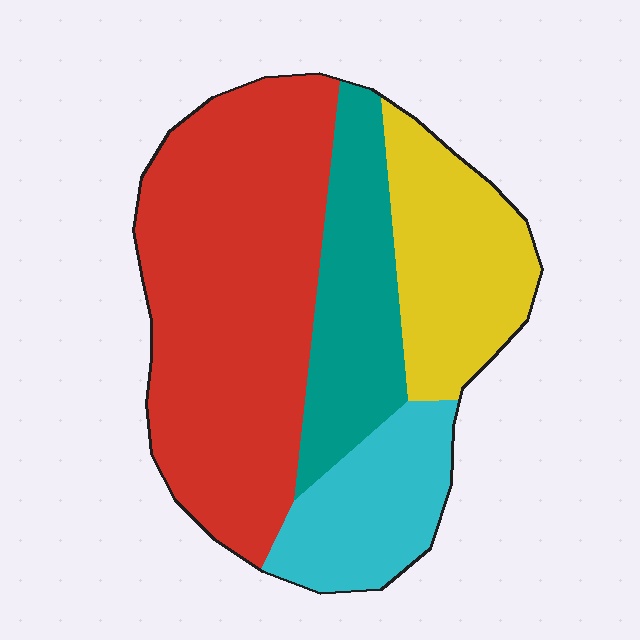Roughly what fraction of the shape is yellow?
Yellow takes up about one fifth (1/5) of the shape.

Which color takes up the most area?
Red, at roughly 45%.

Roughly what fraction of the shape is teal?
Teal covers about 20% of the shape.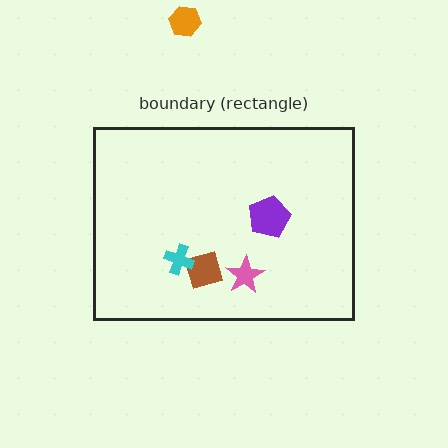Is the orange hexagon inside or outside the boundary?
Outside.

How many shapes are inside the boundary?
4 inside, 1 outside.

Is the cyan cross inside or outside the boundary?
Inside.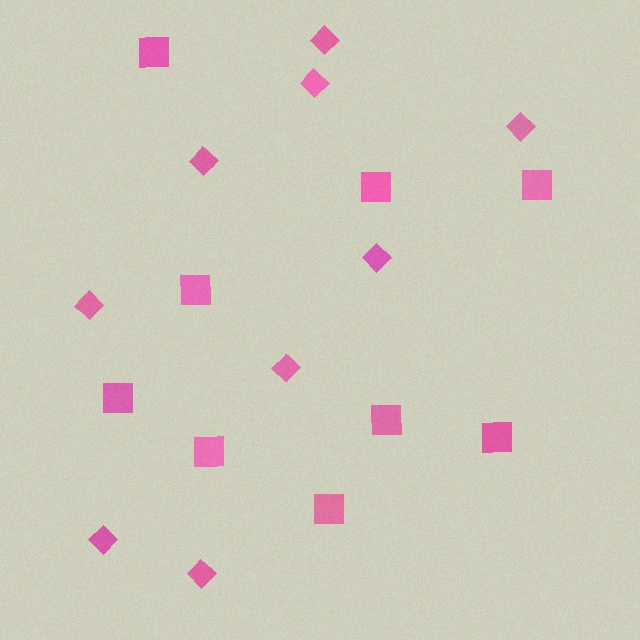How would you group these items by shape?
There are 2 groups: one group of squares (9) and one group of diamonds (9).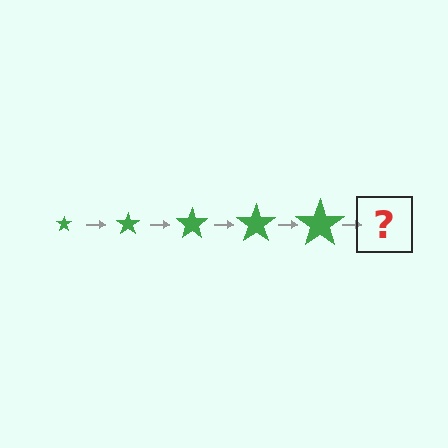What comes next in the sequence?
The next element should be a green star, larger than the previous one.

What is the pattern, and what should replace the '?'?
The pattern is that the star gets progressively larger each step. The '?' should be a green star, larger than the previous one.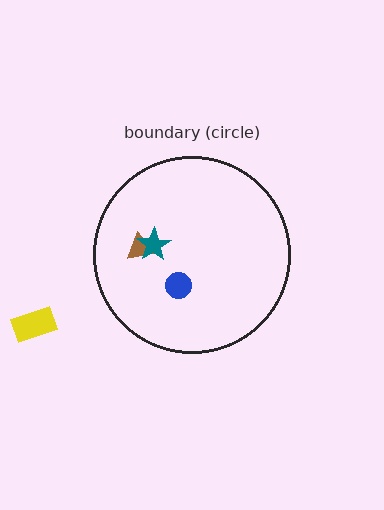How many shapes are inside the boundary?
3 inside, 1 outside.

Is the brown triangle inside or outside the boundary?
Inside.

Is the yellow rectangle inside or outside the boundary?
Outside.